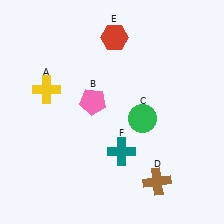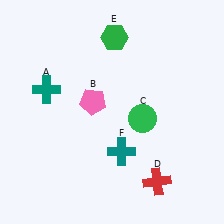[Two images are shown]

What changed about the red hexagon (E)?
In Image 1, E is red. In Image 2, it changed to green.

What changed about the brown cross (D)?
In Image 1, D is brown. In Image 2, it changed to red.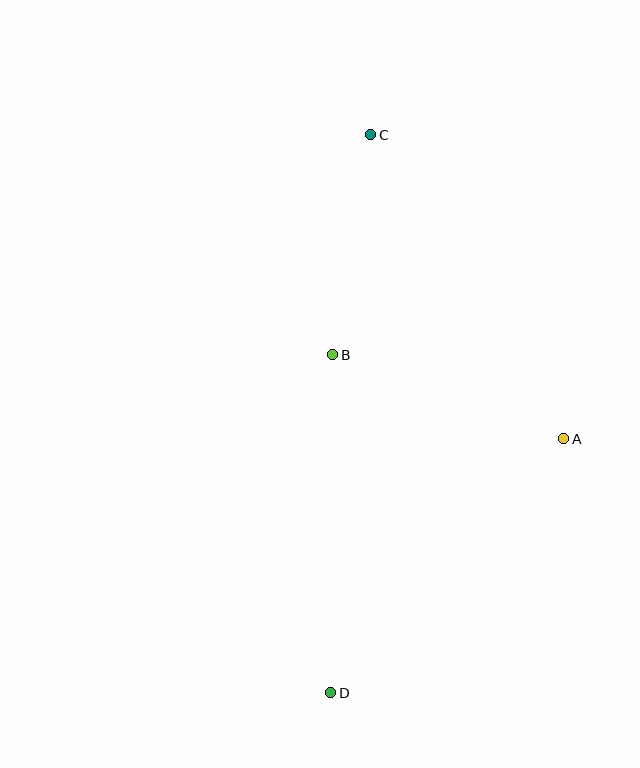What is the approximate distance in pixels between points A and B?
The distance between A and B is approximately 246 pixels.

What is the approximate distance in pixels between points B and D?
The distance between B and D is approximately 338 pixels.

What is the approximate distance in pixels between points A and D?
The distance between A and D is approximately 345 pixels.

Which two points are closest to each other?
Points B and C are closest to each other.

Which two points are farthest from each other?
Points C and D are farthest from each other.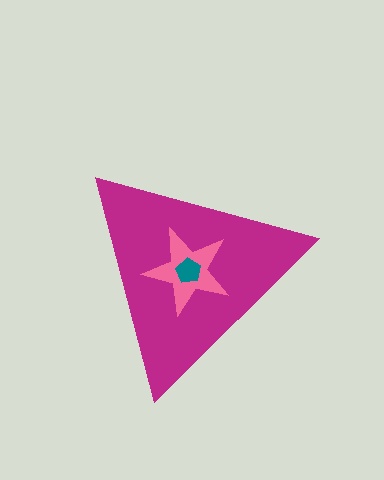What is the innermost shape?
The teal pentagon.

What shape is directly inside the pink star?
The teal pentagon.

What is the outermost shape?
The magenta triangle.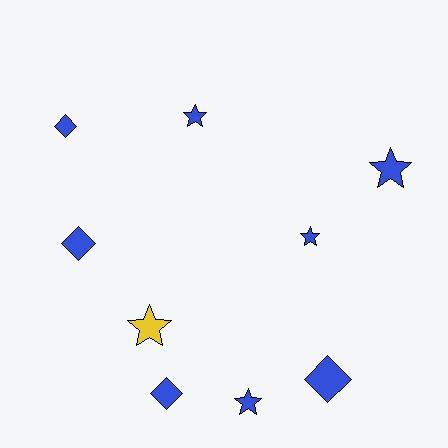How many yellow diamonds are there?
There are no yellow diamonds.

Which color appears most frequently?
Blue, with 8 objects.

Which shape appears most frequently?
Star, with 5 objects.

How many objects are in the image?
There are 9 objects.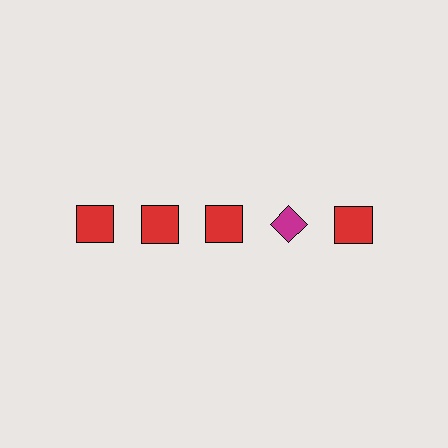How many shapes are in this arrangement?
There are 5 shapes arranged in a grid pattern.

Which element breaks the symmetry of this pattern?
The magenta diamond in the top row, second from right column breaks the symmetry. All other shapes are red squares.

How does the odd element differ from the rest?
It differs in both color (magenta instead of red) and shape (diamond instead of square).